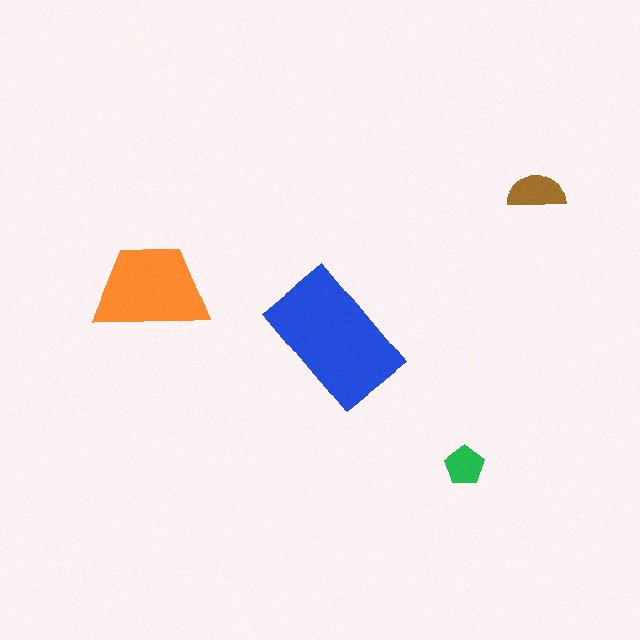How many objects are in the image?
There are 4 objects in the image.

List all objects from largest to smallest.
The blue rectangle, the orange trapezoid, the brown semicircle, the green pentagon.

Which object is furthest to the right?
The brown semicircle is rightmost.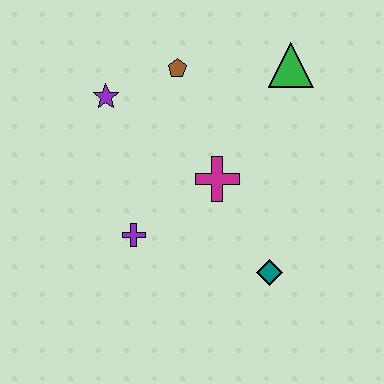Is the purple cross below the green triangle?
Yes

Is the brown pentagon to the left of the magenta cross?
Yes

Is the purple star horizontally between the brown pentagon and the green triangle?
No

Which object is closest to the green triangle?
The brown pentagon is closest to the green triangle.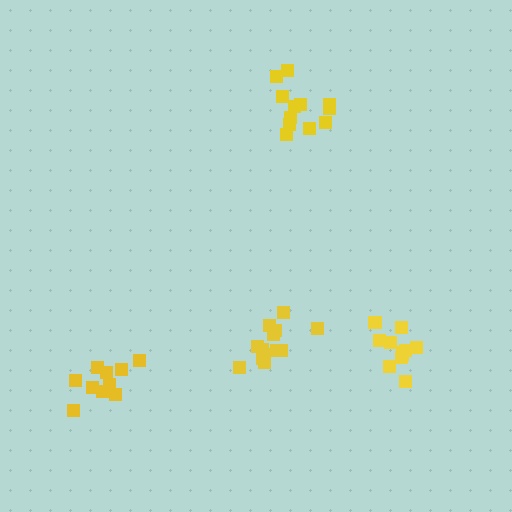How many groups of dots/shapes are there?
There are 4 groups.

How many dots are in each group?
Group 1: 13 dots, Group 2: 10 dots, Group 3: 12 dots, Group 4: 11 dots (46 total).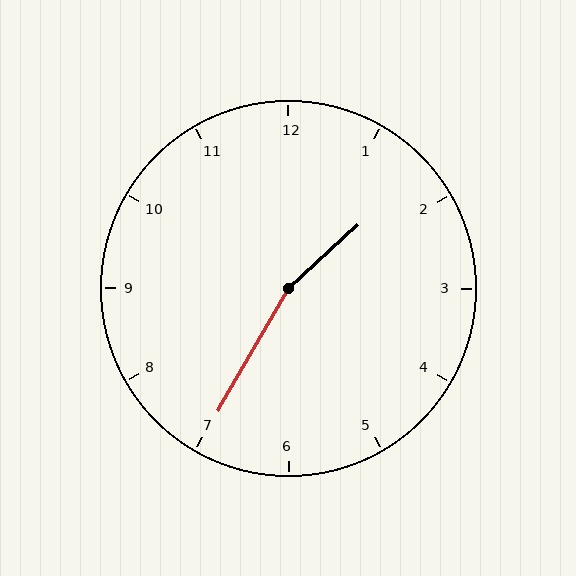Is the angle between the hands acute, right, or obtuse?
It is obtuse.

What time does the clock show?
1:35.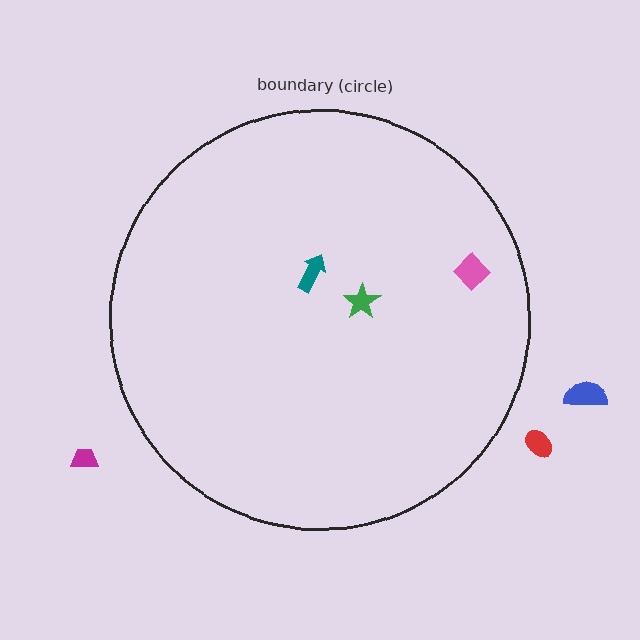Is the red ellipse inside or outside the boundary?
Outside.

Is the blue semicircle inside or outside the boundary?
Outside.